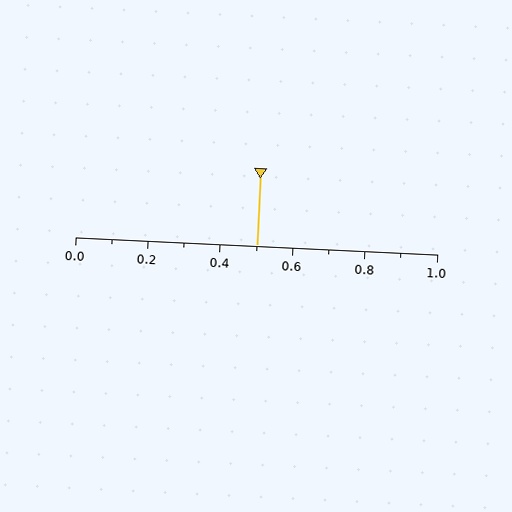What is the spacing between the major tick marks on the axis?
The major ticks are spaced 0.2 apart.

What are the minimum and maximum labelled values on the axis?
The axis runs from 0.0 to 1.0.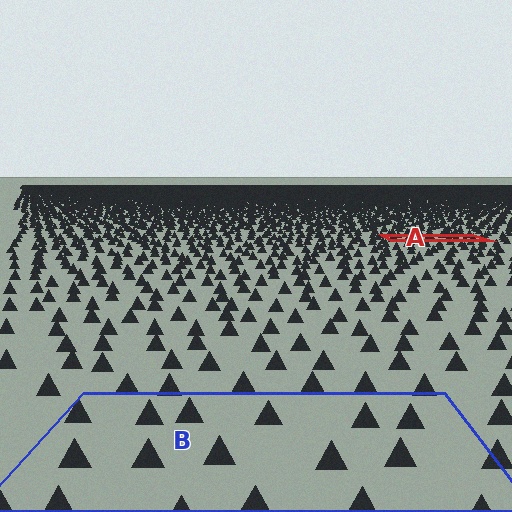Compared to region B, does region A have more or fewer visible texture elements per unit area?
Region A has more texture elements per unit area — they are packed more densely because it is farther away.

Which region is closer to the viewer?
Region B is closer. The texture elements there are larger and more spread out.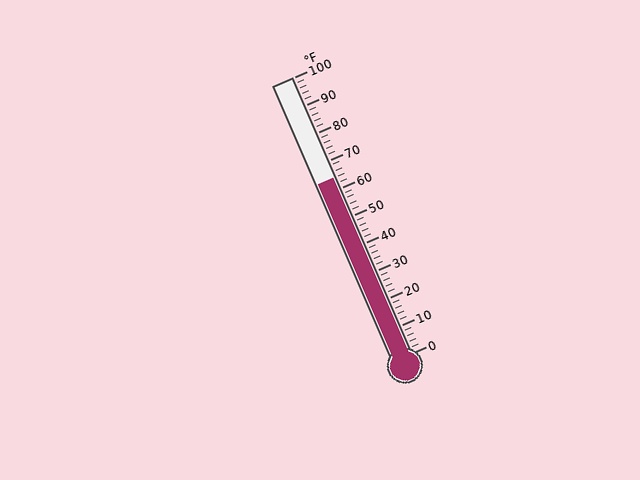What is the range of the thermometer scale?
The thermometer scale ranges from 0°F to 100°F.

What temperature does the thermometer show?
The thermometer shows approximately 64°F.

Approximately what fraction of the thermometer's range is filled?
The thermometer is filled to approximately 65% of its range.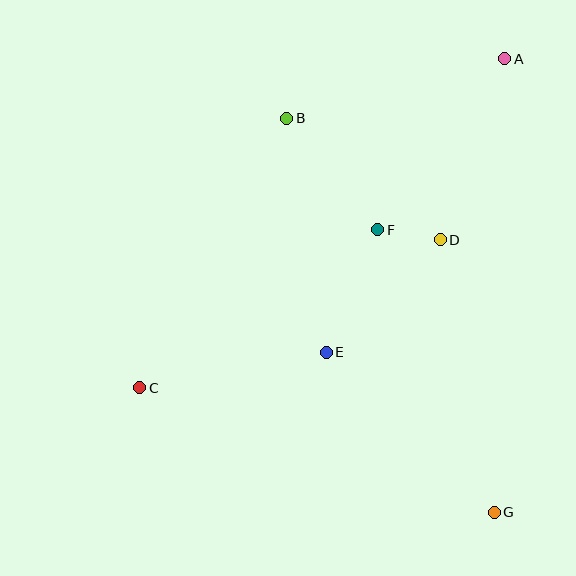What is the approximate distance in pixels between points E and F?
The distance between E and F is approximately 133 pixels.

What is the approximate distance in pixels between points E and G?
The distance between E and G is approximately 232 pixels.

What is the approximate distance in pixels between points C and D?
The distance between C and D is approximately 335 pixels.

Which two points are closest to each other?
Points D and F are closest to each other.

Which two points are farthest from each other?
Points A and C are farthest from each other.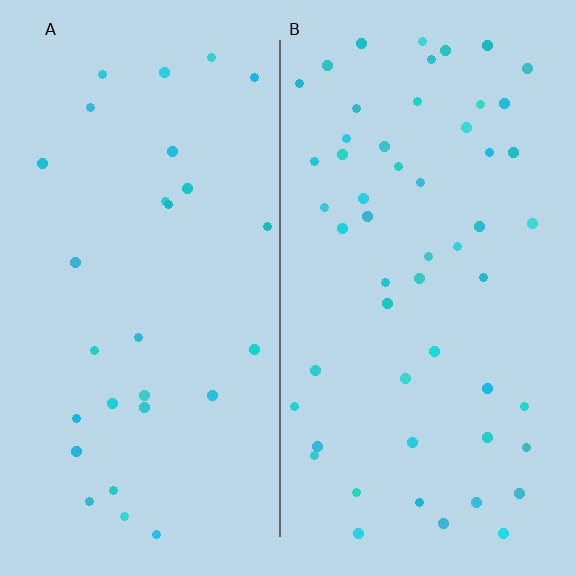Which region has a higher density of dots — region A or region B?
B (the right).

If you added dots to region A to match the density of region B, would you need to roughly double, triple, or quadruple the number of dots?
Approximately double.